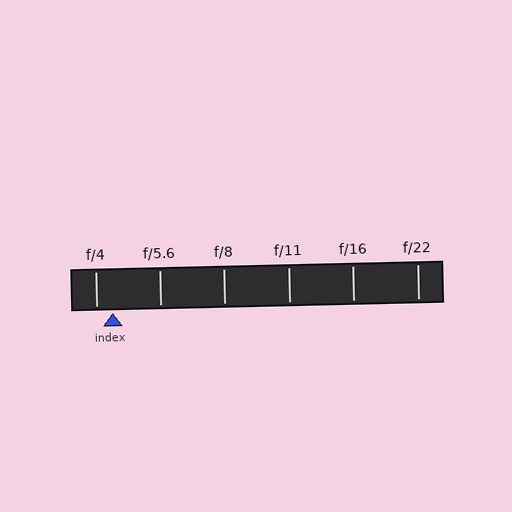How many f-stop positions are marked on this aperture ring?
There are 6 f-stop positions marked.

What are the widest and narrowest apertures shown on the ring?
The widest aperture shown is f/4 and the narrowest is f/22.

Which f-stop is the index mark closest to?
The index mark is closest to f/4.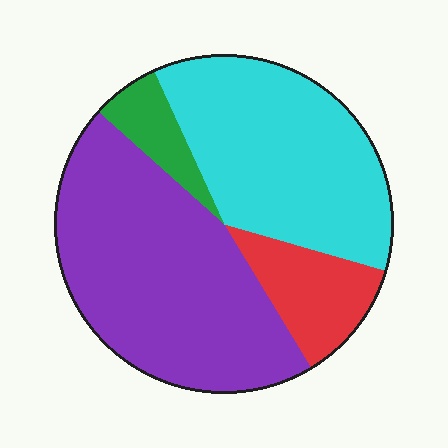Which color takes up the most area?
Purple, at roughly 45%.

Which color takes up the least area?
Green, at roughly 5%.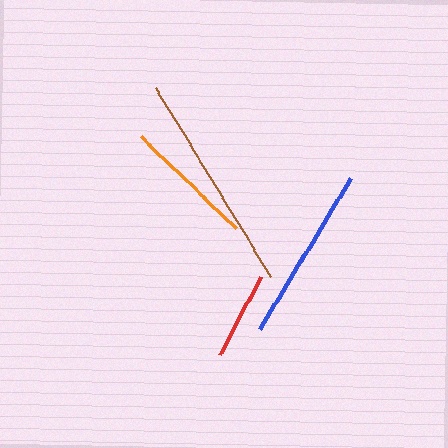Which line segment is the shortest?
The red line is the shortest at approximately 89 pixels.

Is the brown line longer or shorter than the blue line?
The brown line is longer than the blue line.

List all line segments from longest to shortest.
From longest to shortest: brown, blue, orange, red.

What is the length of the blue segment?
The blue segment is approximately 176 pixels long.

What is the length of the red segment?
The red segment is approximately 89 pixels long.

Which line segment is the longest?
The brown line is the longest at approximately 222 pixels.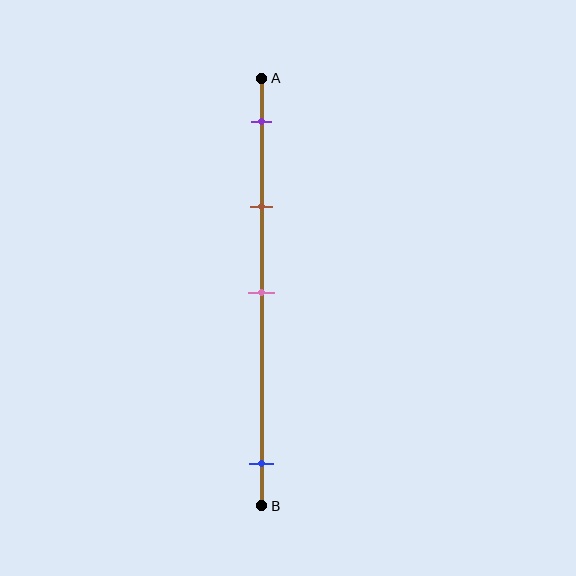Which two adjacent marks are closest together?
The purple and brown marks are the closest adjacent pair.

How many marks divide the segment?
There are 4 marks dividing the segment.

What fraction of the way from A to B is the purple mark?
The purple mark is approximately 10% (0.1) of the way from A to B.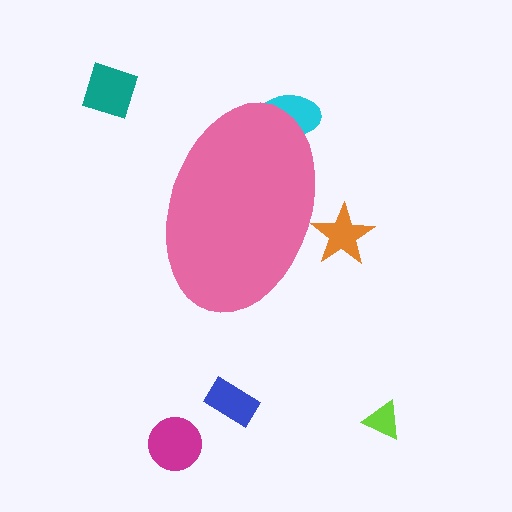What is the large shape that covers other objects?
A pink ellipse.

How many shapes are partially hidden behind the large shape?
2 shapes are partially hidden.